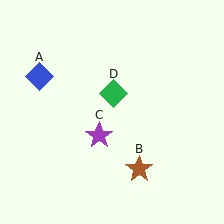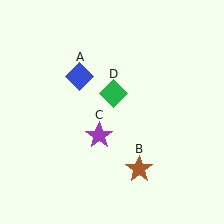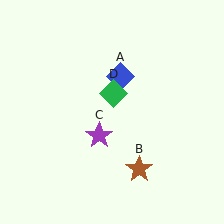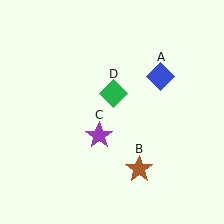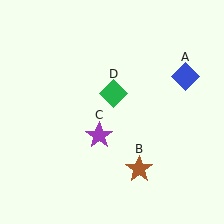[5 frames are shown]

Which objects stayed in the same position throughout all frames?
Brown star (object B) and purple star (object C) and green diamond (object D) remained stationary.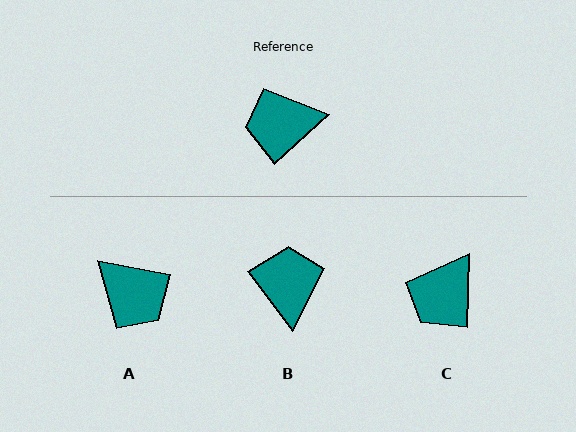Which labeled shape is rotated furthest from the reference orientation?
A, about 127 degrees away.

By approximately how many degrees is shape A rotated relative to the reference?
Approximately 127 degrees counter-clockwise.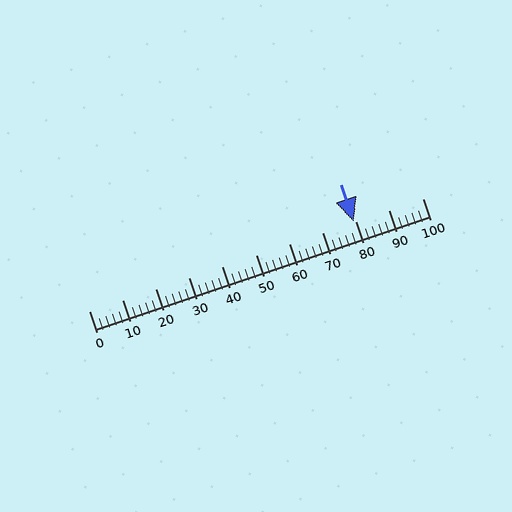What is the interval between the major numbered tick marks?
The major tick marks are spaced 10 units apart.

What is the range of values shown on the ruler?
The ruler shows values from 0 to 100.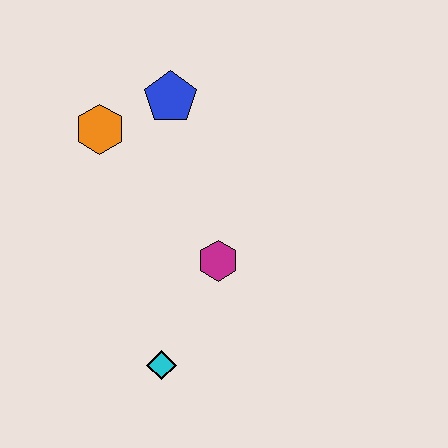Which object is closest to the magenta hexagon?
The cyan diamond is closest to the magenta hexagon.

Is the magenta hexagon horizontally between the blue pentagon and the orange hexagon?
No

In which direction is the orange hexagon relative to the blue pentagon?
The orange hexagon is to the left of the blue pentagon.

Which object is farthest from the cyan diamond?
The blue pentagon is farthest from the cyan diamond.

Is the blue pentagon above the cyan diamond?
Yes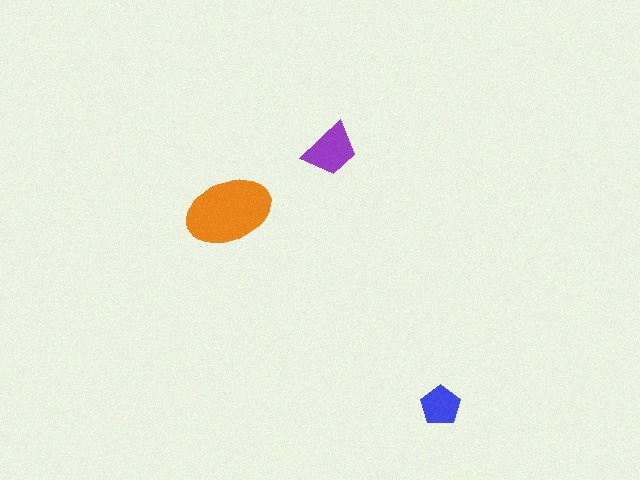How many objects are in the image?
There are 3 objects in the image.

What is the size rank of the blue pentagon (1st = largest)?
3rd.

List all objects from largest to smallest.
The orange ellipse, the purple trapezoid, the blue pentagon.